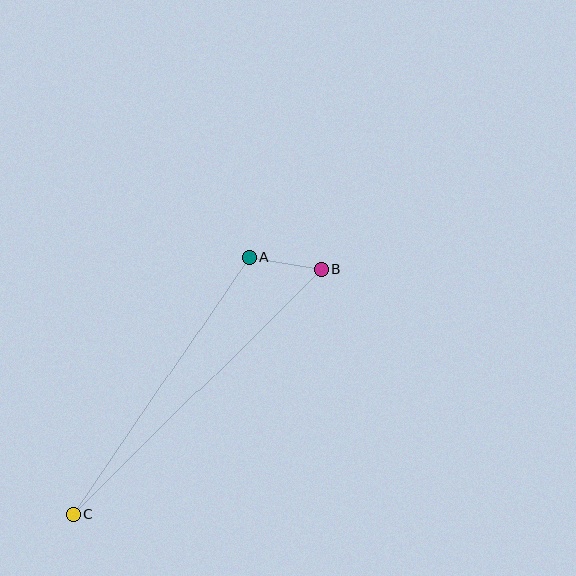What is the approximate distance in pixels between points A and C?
The distance between A and C is approximately 311 pixels.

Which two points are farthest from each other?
Points B and C are farthest from each other.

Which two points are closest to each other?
Points A and B are closest to each other.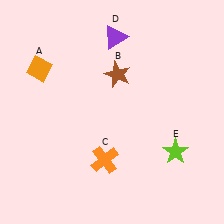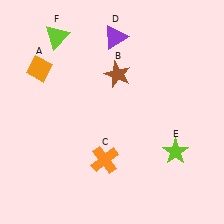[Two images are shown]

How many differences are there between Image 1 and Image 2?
There is 1 difference between the two images.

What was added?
A lime triangle (F) was added in Image 2.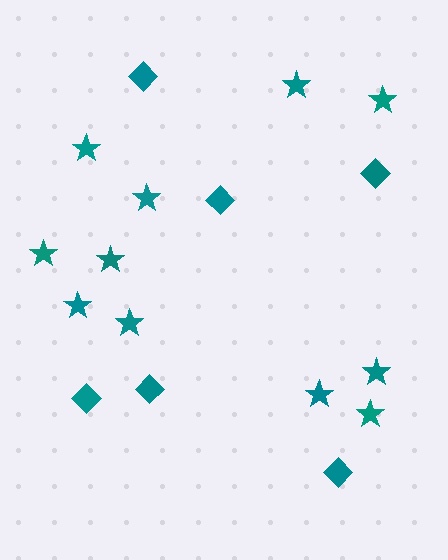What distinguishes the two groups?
There are 2 groups: one group of diamonds (6) and one group of stars (11).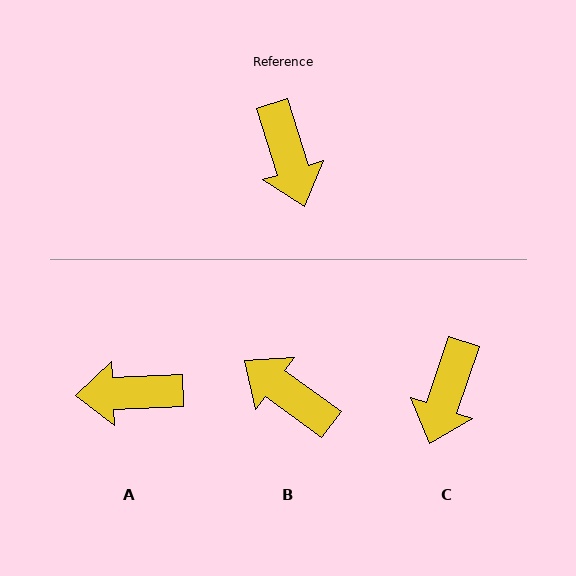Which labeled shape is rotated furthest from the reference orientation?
B, about 144 degrees away.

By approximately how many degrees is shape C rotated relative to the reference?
Approximately 36 degrees clockwise.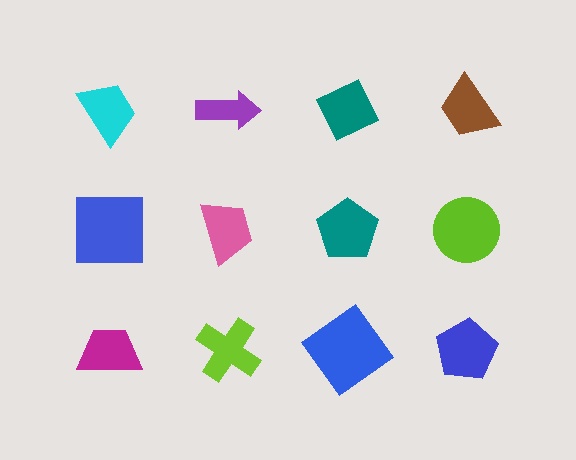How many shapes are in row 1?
4 shapes.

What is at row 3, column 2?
A lime cross.